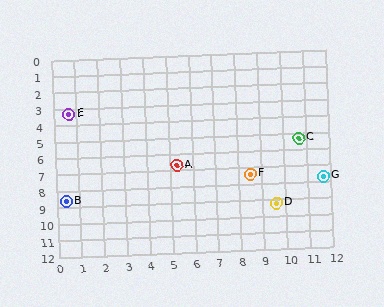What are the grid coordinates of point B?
Point B is at approximately (0.4, 8.6).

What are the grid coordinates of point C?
Point C is at approximately (10.7, 5.3).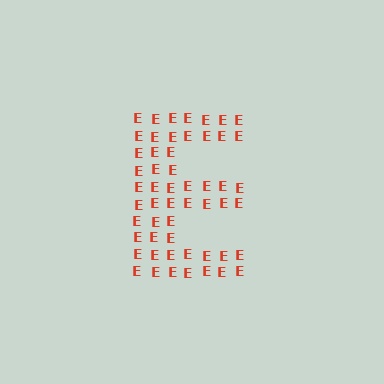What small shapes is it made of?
It is made of small letter E's.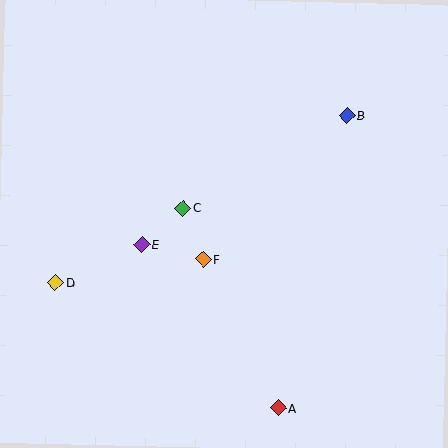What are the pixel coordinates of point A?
Point A is at (278, 408).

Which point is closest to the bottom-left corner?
Point D is closest to the bottom-left corner.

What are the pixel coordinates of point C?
Point C is at (183, 208).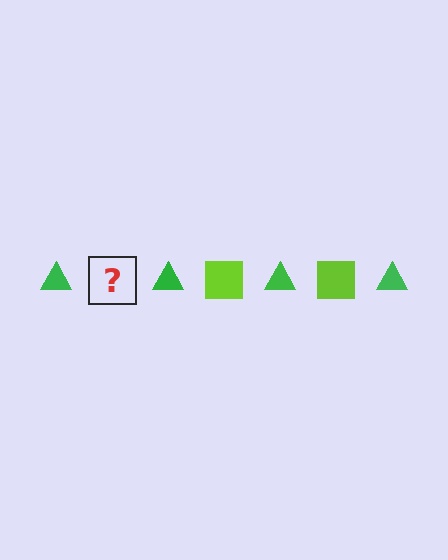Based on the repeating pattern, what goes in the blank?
The blank should be a lime square.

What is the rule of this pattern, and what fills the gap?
The rule is that the pattern alternates between green triangle and lime square. The gap should be filled with a lime square.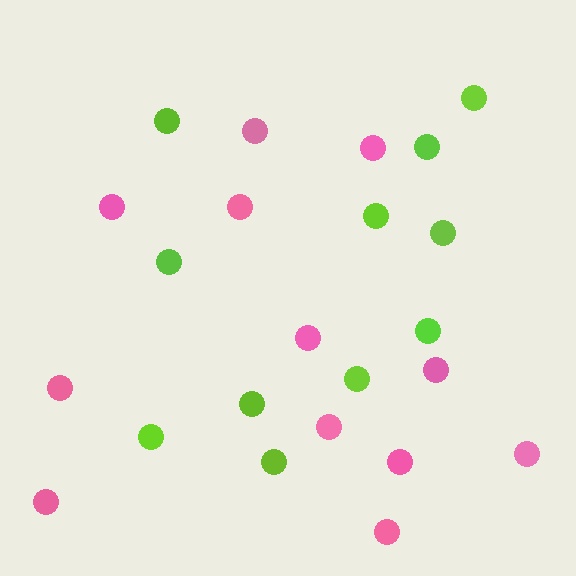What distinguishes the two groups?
There are 2 groups: one group of lime circles (11) and one group of pink circles (12).